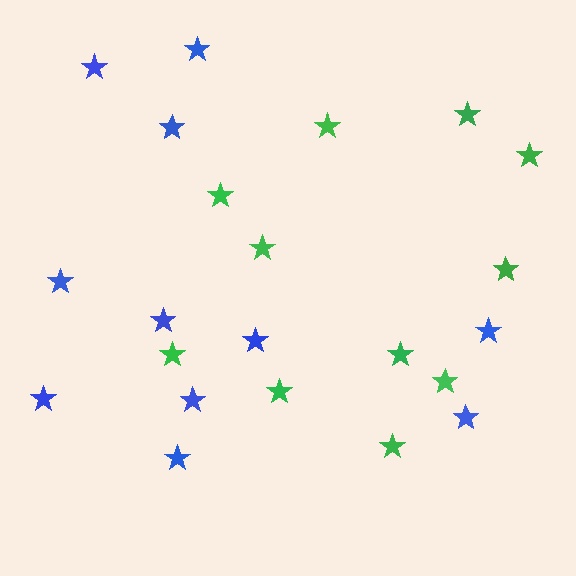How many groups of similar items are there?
There are 2 groups: one group of green stars (11) and one group of blue stars (11).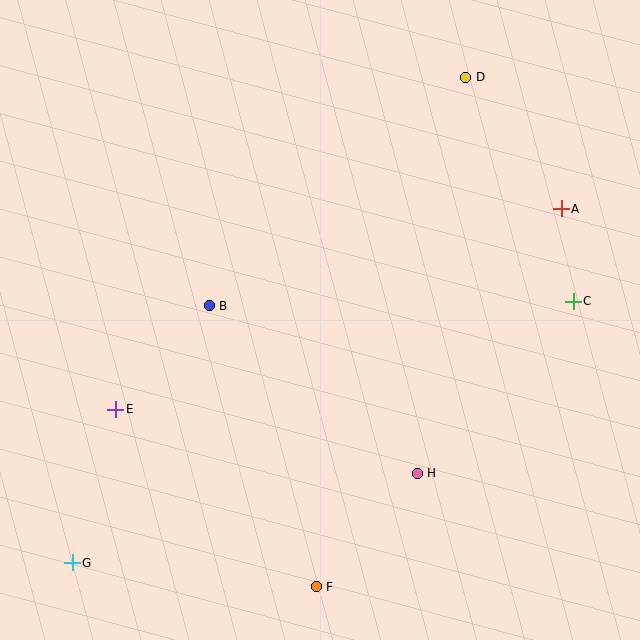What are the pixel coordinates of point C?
Point C is at (573, 301).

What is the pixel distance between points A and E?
The distance between A and E is 488 pixels.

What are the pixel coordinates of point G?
Point G is at (72, 563).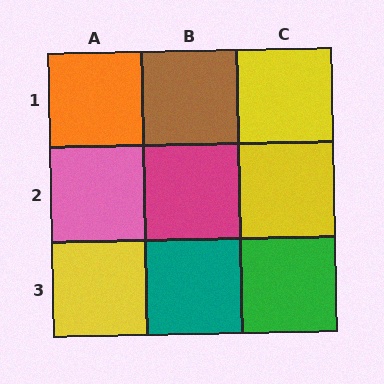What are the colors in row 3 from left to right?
Yellow, teal, green.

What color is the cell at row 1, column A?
Orange.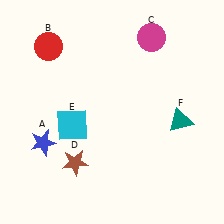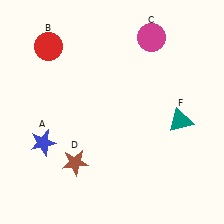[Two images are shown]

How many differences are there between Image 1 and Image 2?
There is 1 difference between the two images.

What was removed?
The cyan square (E) was removed in Image 2.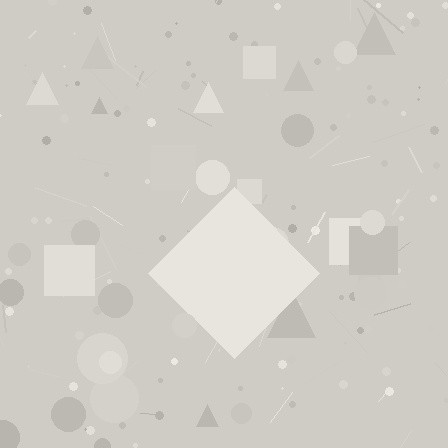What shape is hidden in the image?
A diamond is hidden in the image.